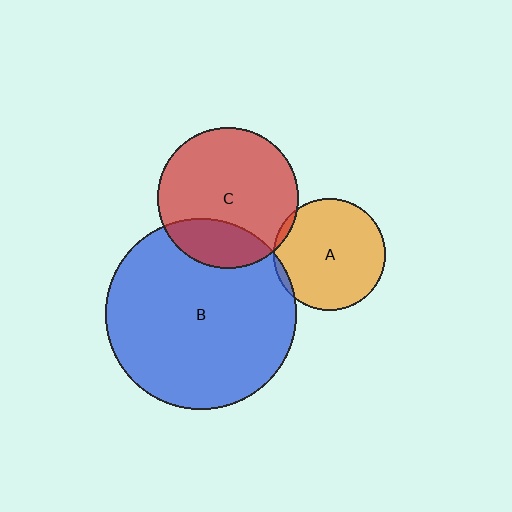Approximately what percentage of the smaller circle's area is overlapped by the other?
Approximately 5%.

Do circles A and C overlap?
Yes.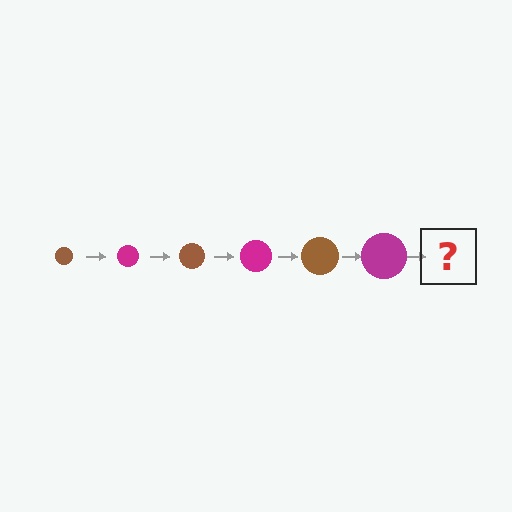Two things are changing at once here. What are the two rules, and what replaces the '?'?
The two rules are that the circle grows larger each step and the color cycles through brown and magenta. The '?' should be a brown circle, larger than the previous one.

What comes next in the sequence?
The next element should be a brown circle, larger than the previous one.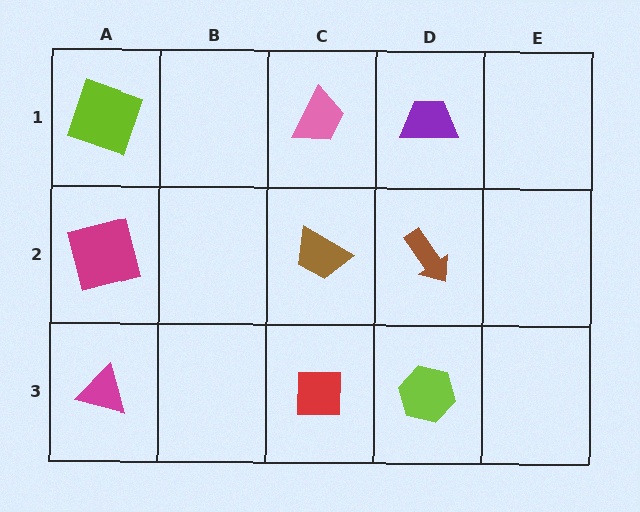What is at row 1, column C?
A pink trapezoid.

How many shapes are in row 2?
3 shapes.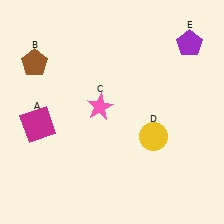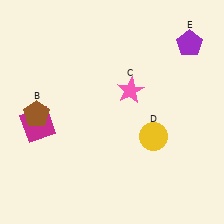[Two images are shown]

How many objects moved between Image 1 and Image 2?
2 objects moved between the two images.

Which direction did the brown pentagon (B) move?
The brown pentagon (B) moved down.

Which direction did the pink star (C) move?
The pink star (C) moved right.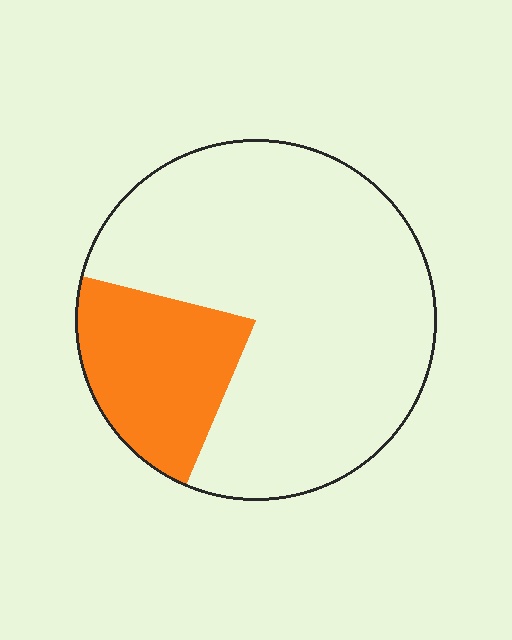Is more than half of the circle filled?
No.